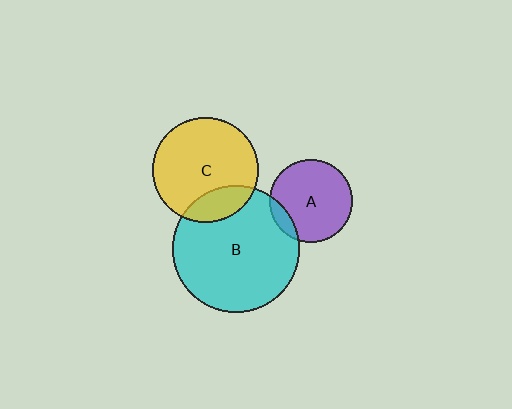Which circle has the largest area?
Circle B (cyan).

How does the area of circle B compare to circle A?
Approximately 2.3 times.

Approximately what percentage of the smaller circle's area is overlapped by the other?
Approximately 10%.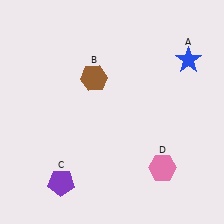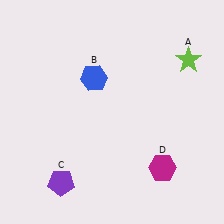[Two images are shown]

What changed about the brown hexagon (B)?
In Image 1, B is brown. In Image 2, it changed to blue.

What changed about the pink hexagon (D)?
In Image 1, D is pink. In Image 2, it changed to magenta.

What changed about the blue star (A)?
In Image 1, A is blue. In Image 2, it changed to lime.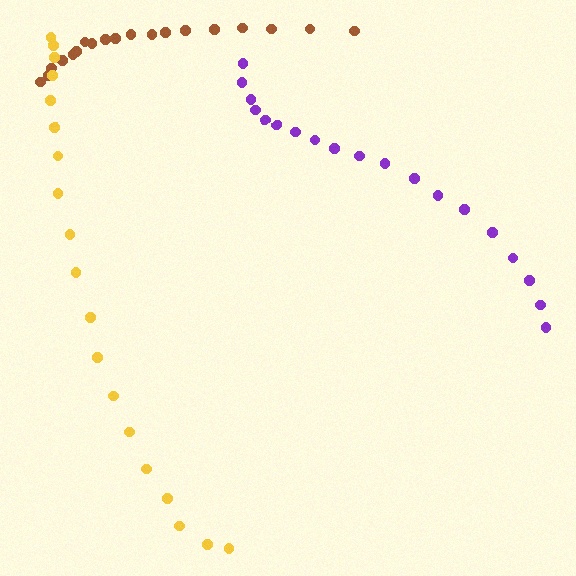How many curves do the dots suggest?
There are 3 distinct paths.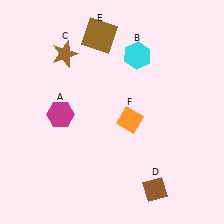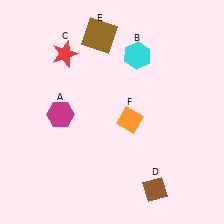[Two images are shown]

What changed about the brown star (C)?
In Image 1, C is brown. In Image 2, it changed to red.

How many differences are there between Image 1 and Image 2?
There is 1 difference between the two images.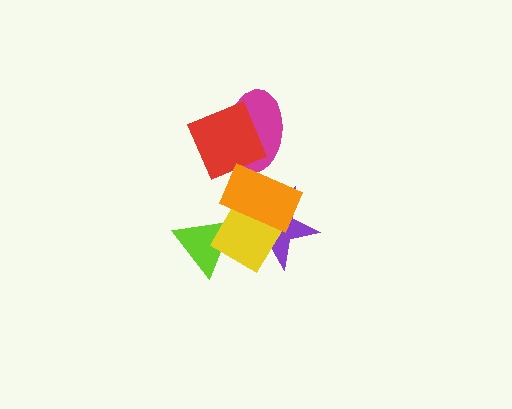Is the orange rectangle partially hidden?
No, no other shape covers it.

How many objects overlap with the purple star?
2 objects overlap with the purple star.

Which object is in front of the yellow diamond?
The orange rectangle is in front of the yellow diamond.